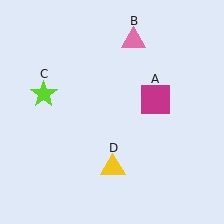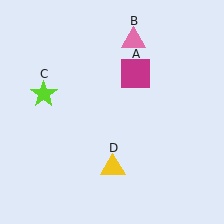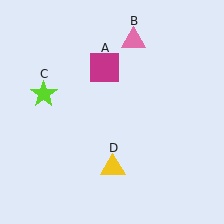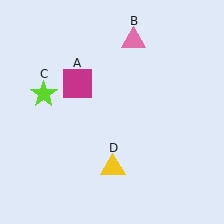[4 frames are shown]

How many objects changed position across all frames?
1 object changed position: magenta square (object A).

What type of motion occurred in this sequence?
The magenta square (object A) rotated counterclockwise around the center of the scene.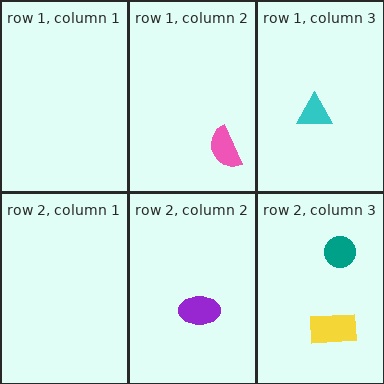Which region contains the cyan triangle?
The row 1, column 3 region.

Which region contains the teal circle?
The row 2, column 3 region.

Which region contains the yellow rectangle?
The row 2, column 3 region.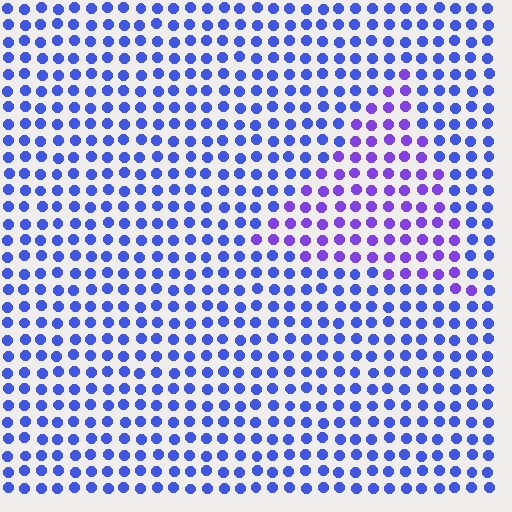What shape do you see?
I see a triangle.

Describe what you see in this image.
The image is filled with small blue elements in a uniform arrangement. A triangle-shaped region is visible where the elements are tinted to a slightly different hue, forming a subtle color boundary.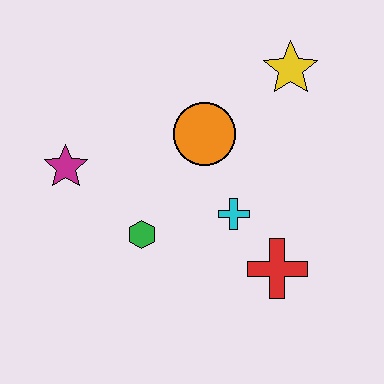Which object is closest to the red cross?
The cyan cross is closest to the red cross.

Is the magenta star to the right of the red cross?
No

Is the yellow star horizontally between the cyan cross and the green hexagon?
No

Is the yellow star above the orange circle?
Yes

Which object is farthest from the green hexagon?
The yellow star is farthest from the green hexagon.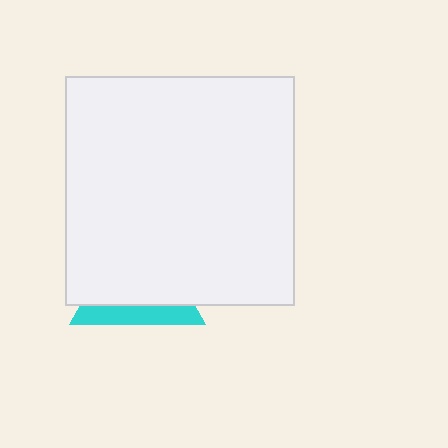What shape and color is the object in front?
The object in front is a white square.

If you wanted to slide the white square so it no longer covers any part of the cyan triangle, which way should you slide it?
Slide it up — that is the most direct way to separate the two shapes.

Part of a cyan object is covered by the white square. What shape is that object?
It is a triangle.